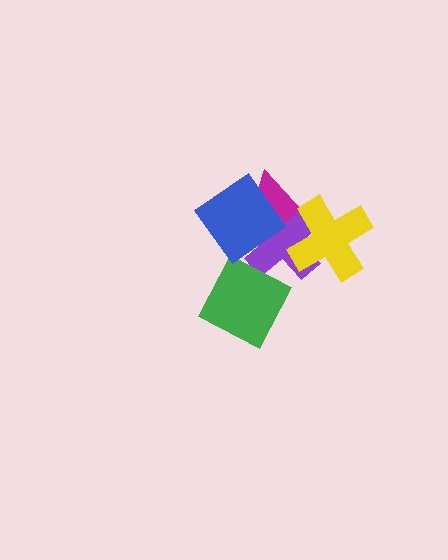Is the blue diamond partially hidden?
No, no other shape covers it.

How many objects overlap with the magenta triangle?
3 objects overlap with the magenta triangle.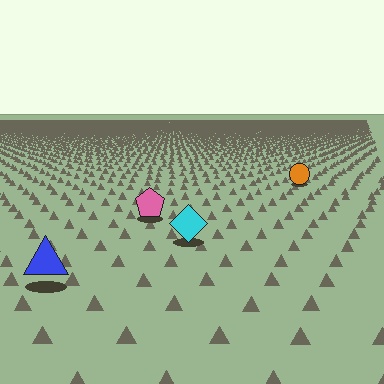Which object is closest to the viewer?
The blue triangle is closest. The texture marks near it are larger and more spread out.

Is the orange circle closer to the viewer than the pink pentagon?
No. The pink pentagon is closer — you can tell from the texture gradient: the ground texture is coarser near it.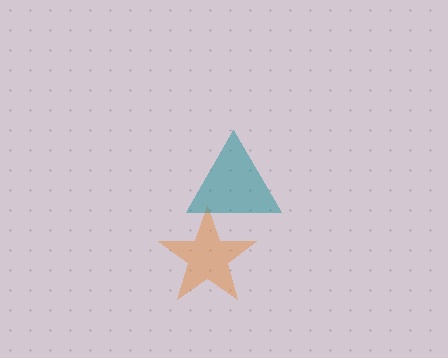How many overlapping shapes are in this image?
There are 2 overlapping shapes in the image.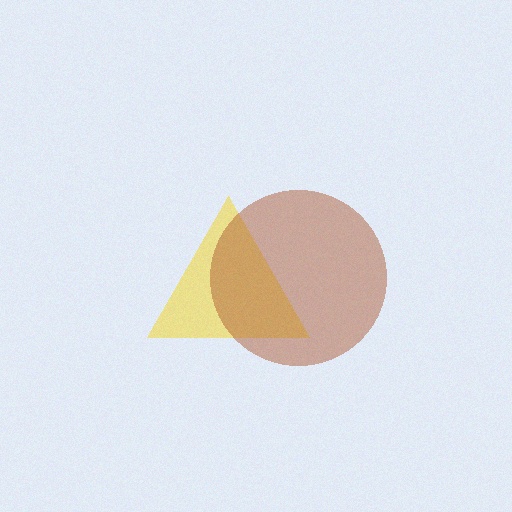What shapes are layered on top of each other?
The layered shapes are: a yellow triangle, a brown circle.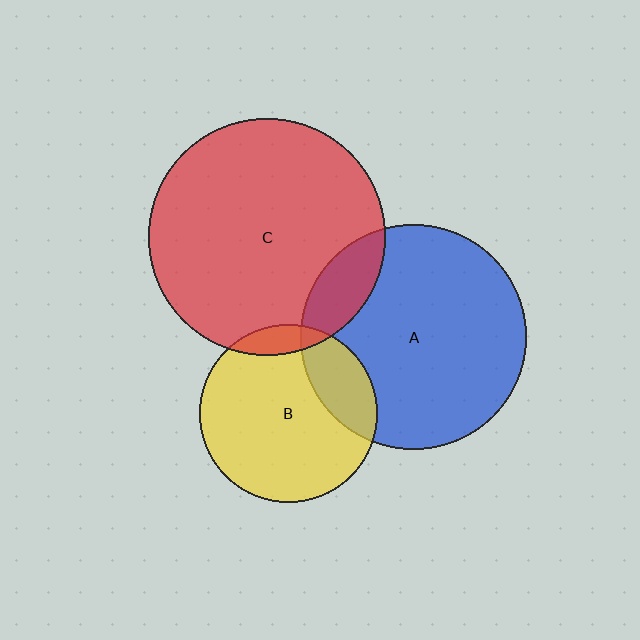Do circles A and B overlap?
Yes.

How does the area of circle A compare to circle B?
Approximately 1.6 times.